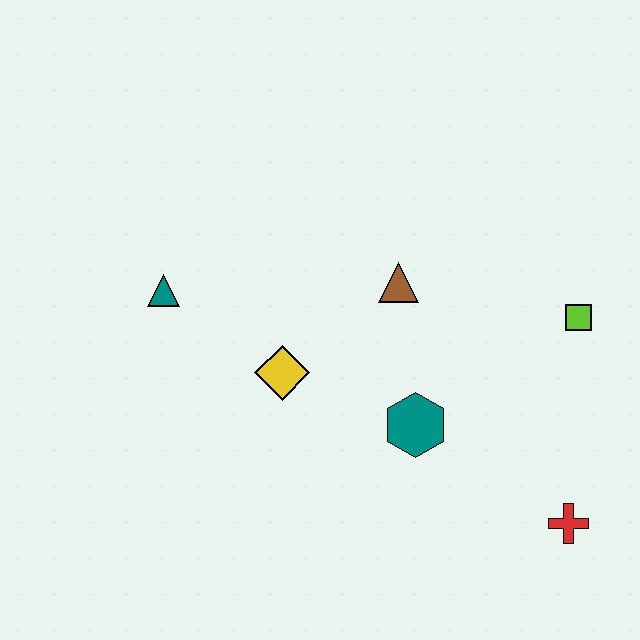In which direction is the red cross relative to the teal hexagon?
The red cross is to the right of the teal hexagon.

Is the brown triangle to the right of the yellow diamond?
Yes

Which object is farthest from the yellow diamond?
The red cross is farthest from the yellow diamond.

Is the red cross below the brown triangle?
Yes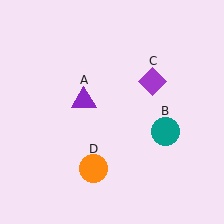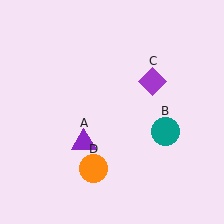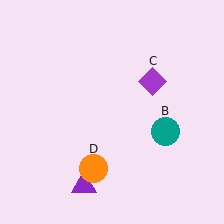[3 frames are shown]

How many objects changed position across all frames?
1 object changed position: purple triangle (object A).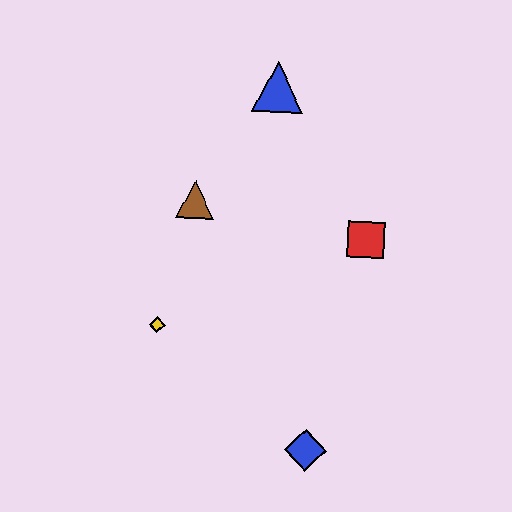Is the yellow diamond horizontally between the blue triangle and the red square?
No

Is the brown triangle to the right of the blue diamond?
No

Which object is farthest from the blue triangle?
The blue diamond is farthest from the blue triangle.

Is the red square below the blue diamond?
No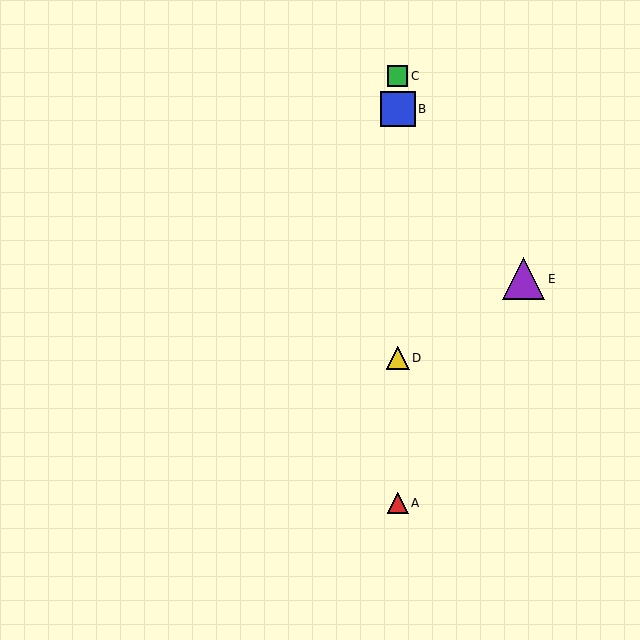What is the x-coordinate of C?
Object C is at x≈398.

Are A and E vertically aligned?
No, A is at x≈398 and E is at x≈524.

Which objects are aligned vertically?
Objects A, B, C, D are aligned vertically.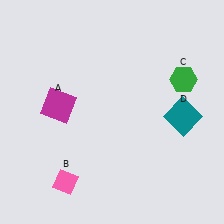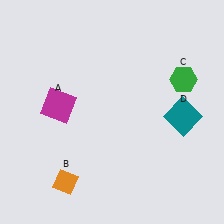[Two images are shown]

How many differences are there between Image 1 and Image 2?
There is 1 difference between the two images.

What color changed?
The diamond (B) changed from pink in Image 1 to orange in Image 2.